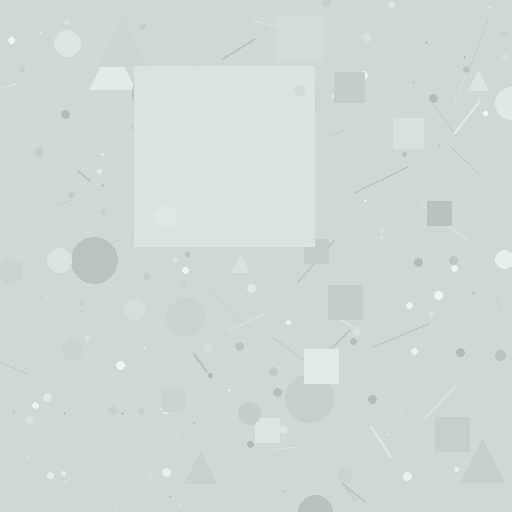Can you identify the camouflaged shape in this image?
The camouflaged shape is a square.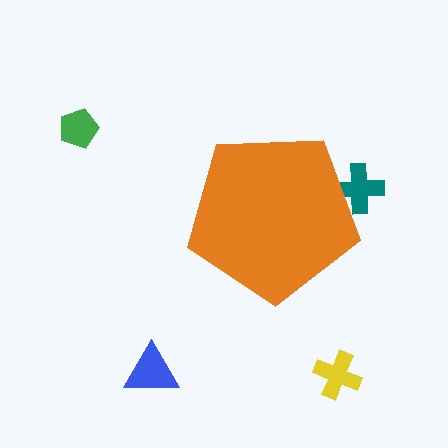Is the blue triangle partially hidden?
No, the blue triangle is fully visible.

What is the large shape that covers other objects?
An orange pentagon.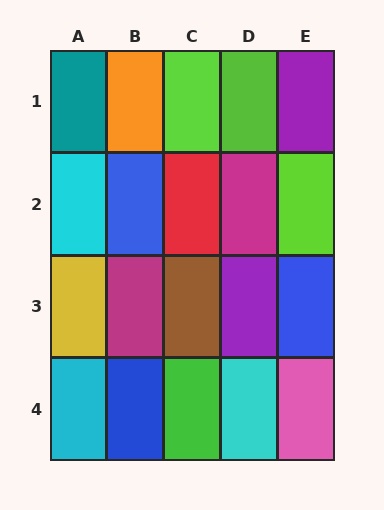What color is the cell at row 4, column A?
Cyan.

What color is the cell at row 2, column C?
Red.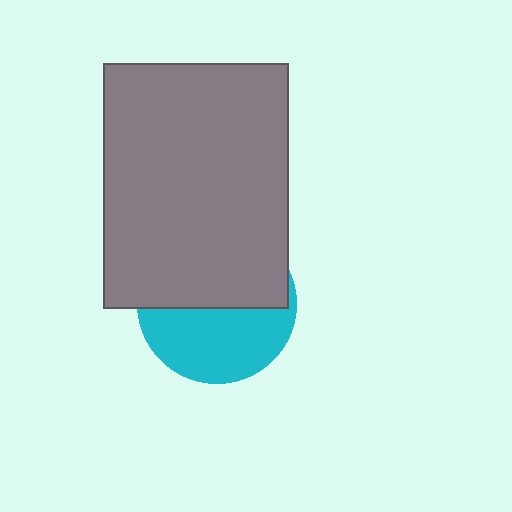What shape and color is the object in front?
The object in front is a gray rectangle.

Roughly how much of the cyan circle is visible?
About half of it is visible (roughly 47%).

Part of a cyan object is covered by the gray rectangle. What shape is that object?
It is a circle.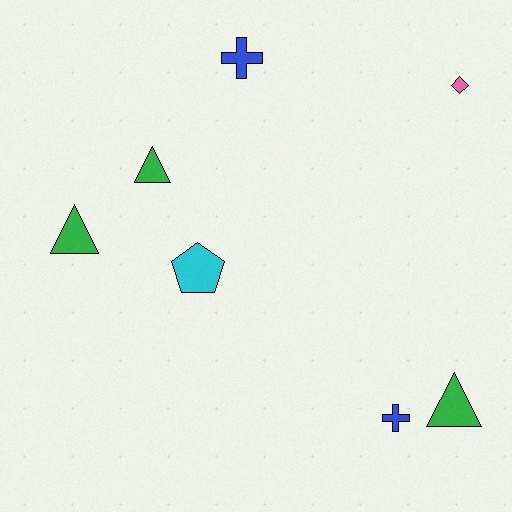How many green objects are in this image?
There are 3 green objects.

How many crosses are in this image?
There are 2 crosses.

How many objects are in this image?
There are 7 objects.